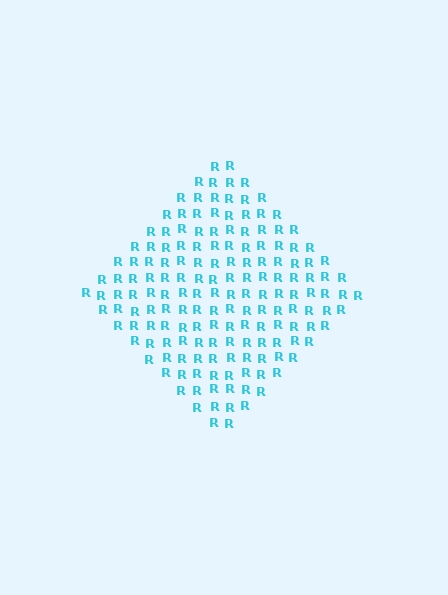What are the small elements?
The small elements are letter R's.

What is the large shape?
The large shape is a diamond.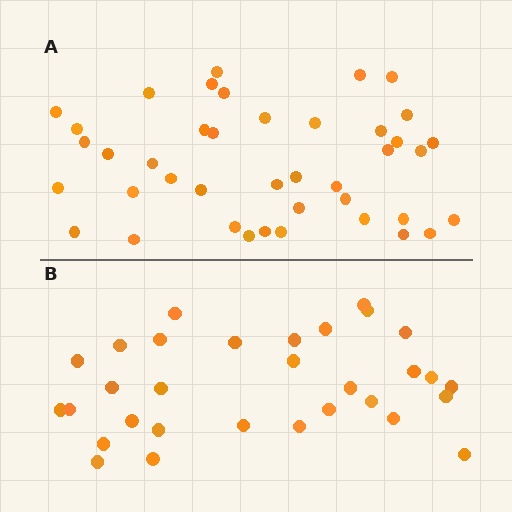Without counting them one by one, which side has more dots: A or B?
Region A (the top region) has more dots.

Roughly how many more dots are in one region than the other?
Region A has roughly 10 or so more dots than region B.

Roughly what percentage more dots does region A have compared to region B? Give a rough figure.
About 30% more.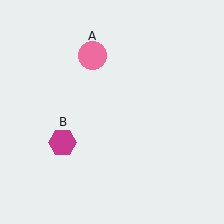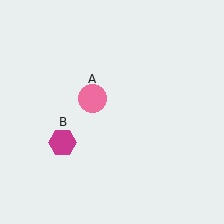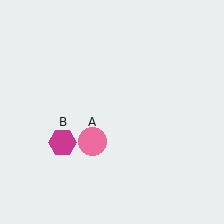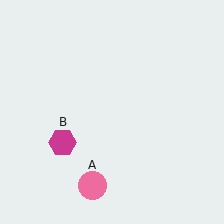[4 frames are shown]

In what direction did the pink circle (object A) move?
The pink circle (object A) moved down.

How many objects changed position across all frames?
1 object changed position: pink circle (object A).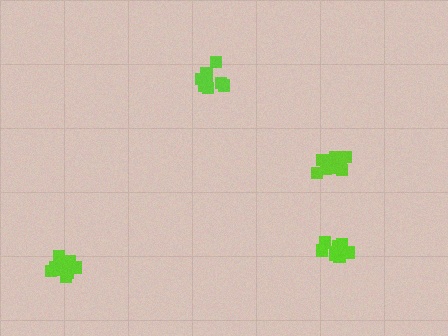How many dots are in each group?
Group 1: 9 dots, Group 2: 11 dots, Group 3: 13 dots, Group 4: 8 dots (41 total).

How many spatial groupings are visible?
There are 4 spatial groupings.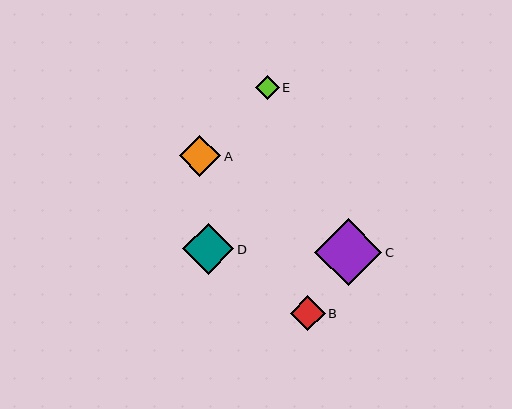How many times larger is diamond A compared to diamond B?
Diamond A is approximately 1.2 times the size of diamond B.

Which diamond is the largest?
Diamond C is the largest with a size of approximately 67 pixels.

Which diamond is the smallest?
Diamond E is the smallest with a size of approximately 24 pixels.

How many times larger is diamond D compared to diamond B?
Diamond D is approximately 1.5 times the size of diamond B.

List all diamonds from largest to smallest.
From largest to smallest: C, D, A, B, E.